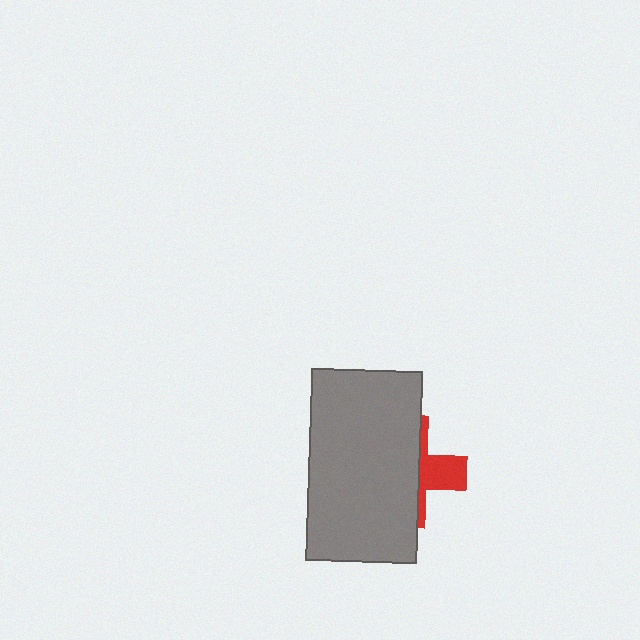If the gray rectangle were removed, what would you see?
You would see the complete red cross.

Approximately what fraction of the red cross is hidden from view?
Roughly 69% of the red cross is hidden behind the gray rectangle.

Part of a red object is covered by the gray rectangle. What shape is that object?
It is a cross.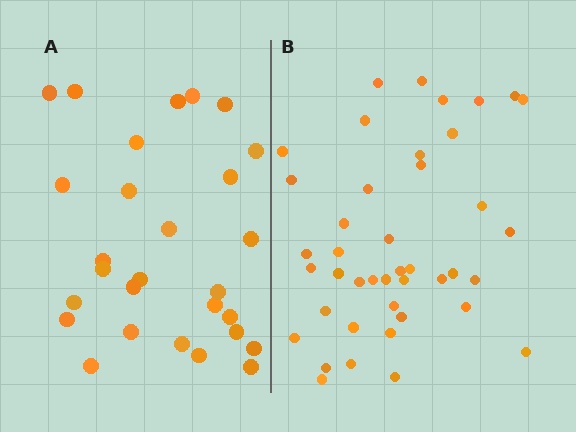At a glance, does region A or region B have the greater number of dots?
Region B (the right region) has more dots.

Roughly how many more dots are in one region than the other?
Region B has approximately 15 more dots than region A.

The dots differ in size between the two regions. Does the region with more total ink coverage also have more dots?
No. Region A has more total ink coverage because its dots are larger, but region B actually contains more individual dots. Total area can be misleading — the number of items is what matters here.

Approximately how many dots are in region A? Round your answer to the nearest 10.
About 30 dots. (The exact count is 28, which rounds to 30.)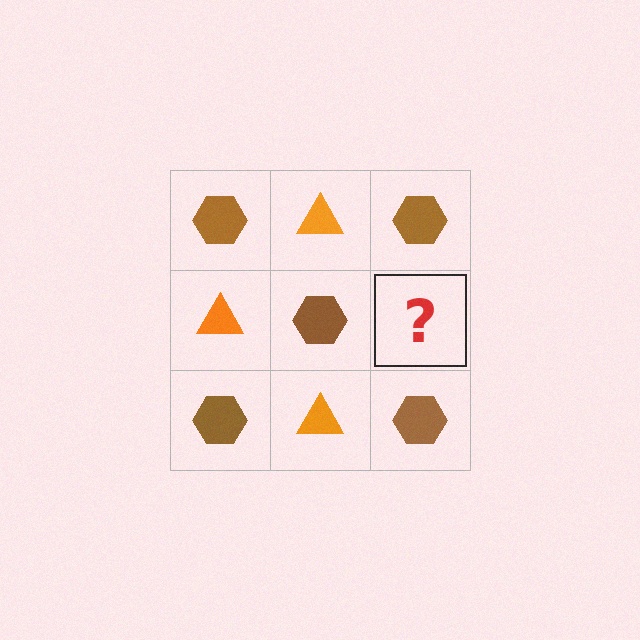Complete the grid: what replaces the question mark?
The question mark should be replaced with an orange triangle.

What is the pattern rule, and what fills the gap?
The rule is that it alternates brown hexagon and orange triangle in a checkerboard pattern. The gap should be filled with an orange triangle.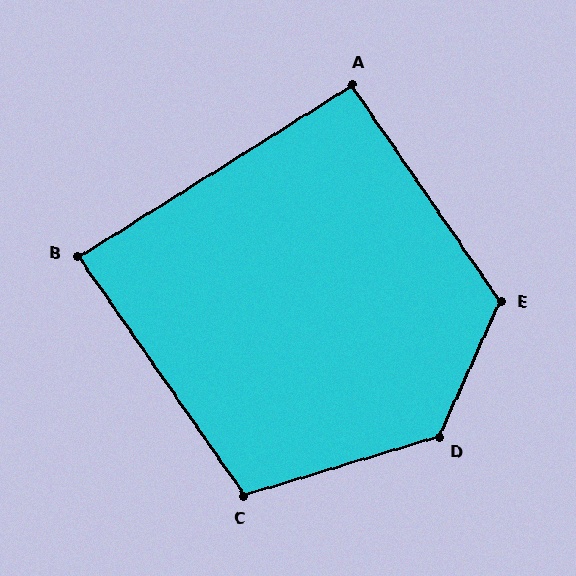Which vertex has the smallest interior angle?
B, at approximately 87 degrees.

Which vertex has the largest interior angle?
D, at approximately 131 degrees.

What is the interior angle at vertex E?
Approximately 121 degrees (obtuse).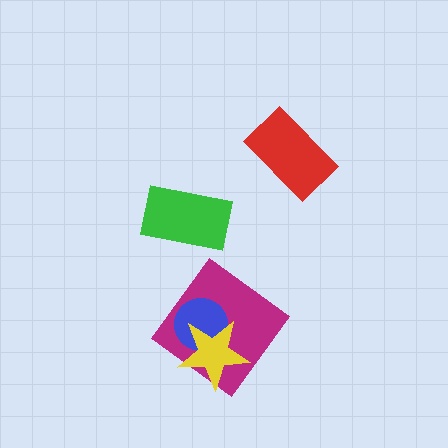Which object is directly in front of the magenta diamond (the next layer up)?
The blue circle is directly in front of the magenta diamond.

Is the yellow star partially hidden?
No, no other shape covers it.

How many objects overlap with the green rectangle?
0 objects overlap with the green rectangle.